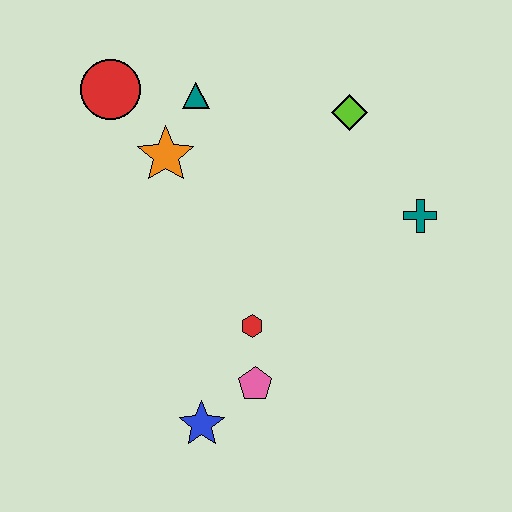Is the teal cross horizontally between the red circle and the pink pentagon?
No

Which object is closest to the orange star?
The teal triangle is closest to the orange star.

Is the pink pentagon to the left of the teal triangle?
No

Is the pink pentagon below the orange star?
Yes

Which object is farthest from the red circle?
The blue star is farthest from the red circle.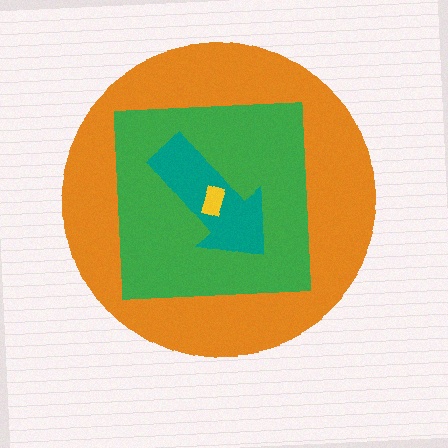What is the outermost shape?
The orange circle.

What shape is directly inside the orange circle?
The green square.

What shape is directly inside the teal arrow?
The yellow rectangle.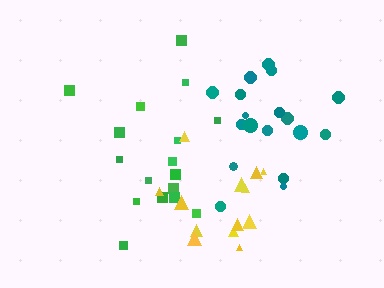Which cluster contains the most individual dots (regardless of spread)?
Teal (18).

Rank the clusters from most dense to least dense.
yellow, teal, green.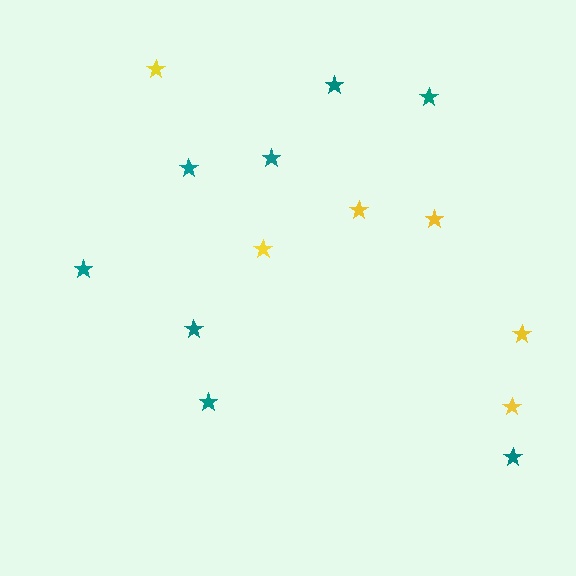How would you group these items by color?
There are 2 groups: one group of teal stars (8) and one group of yellow stars (6).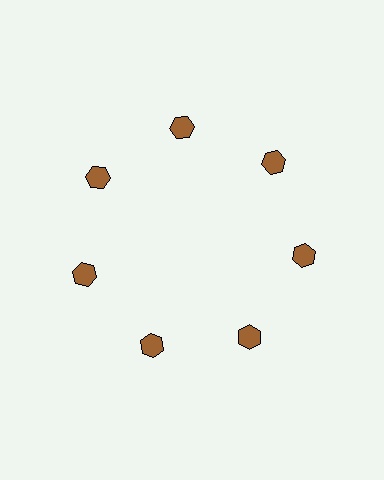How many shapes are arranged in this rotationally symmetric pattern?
There are 7 shapes, arranged in 7 groups of 1.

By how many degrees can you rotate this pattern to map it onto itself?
The pattern maps onto itself every 51 degrees of rotation.